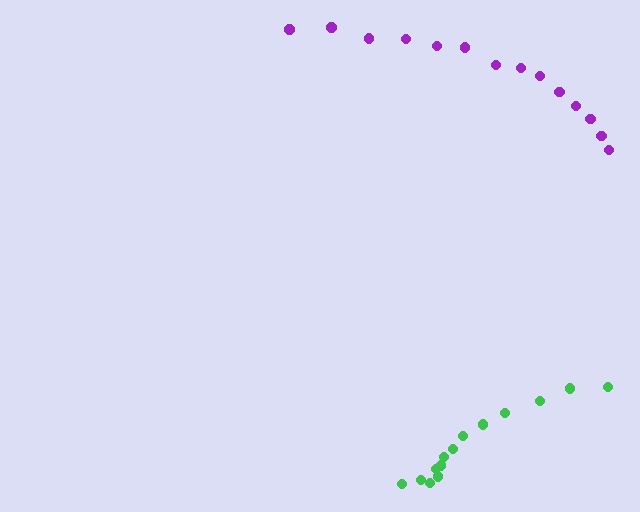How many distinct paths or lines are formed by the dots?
There are 2 distinct paths.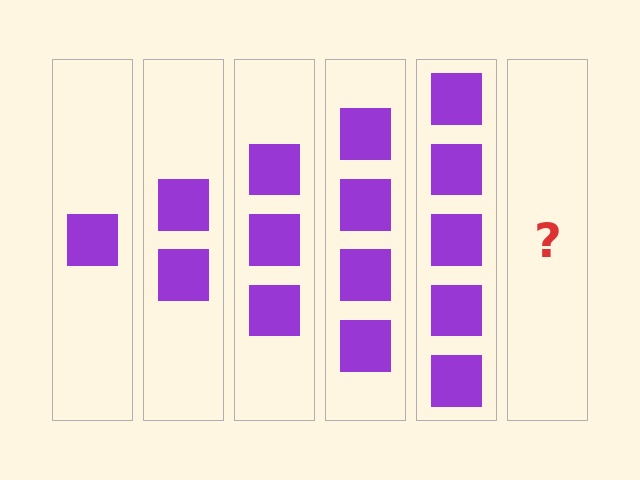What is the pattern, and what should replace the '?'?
The pattern is that each step adds one more square. The '?' should be 6 squares.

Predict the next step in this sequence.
The next step is 6 squares.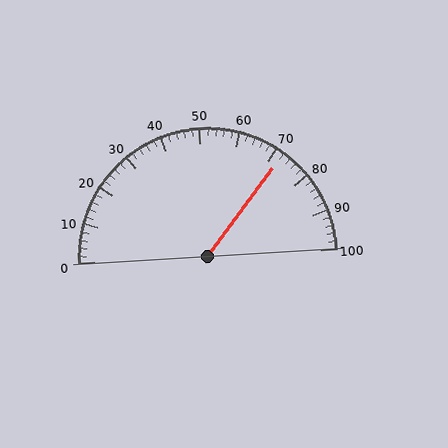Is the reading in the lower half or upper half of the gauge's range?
The reading is in the upper half of the range (0 to 100).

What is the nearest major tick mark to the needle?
The nearest major tick mark is 70.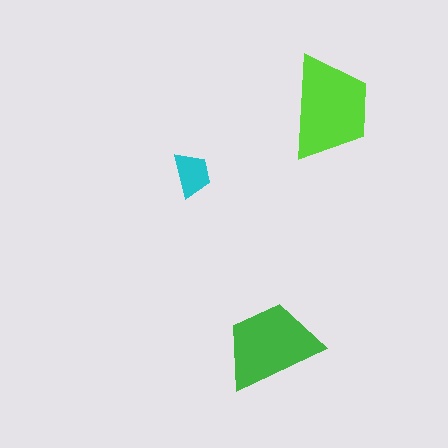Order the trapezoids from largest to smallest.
the lime one, the green one, the cyan one.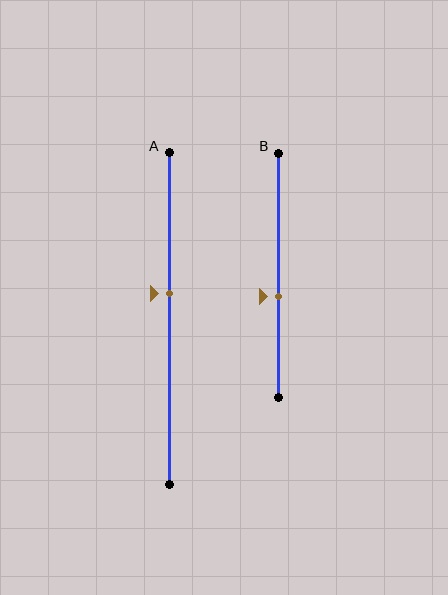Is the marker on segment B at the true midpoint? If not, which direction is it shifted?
No, the marker on segment B is shifted downward by about 9% of the segment length.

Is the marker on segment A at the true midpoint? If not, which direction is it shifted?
No, the marker on segment A is shifted upward by about 8% of the segment length.